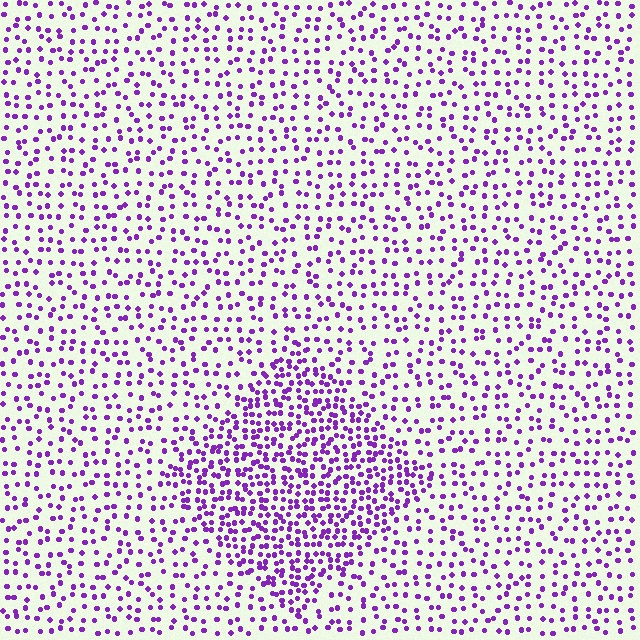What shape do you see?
I see a diamond.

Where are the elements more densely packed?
The elements are more densely packed inside the diamond boundary.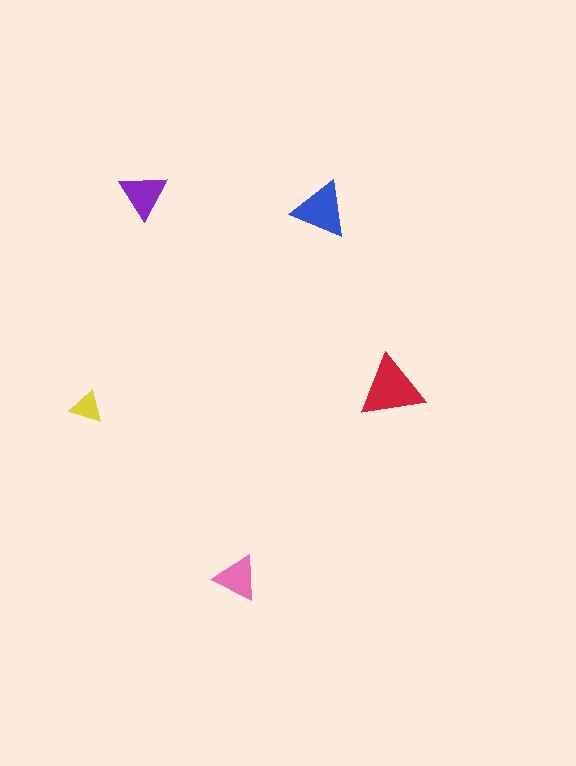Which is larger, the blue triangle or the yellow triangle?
The blue one.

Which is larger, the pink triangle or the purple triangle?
The purple one.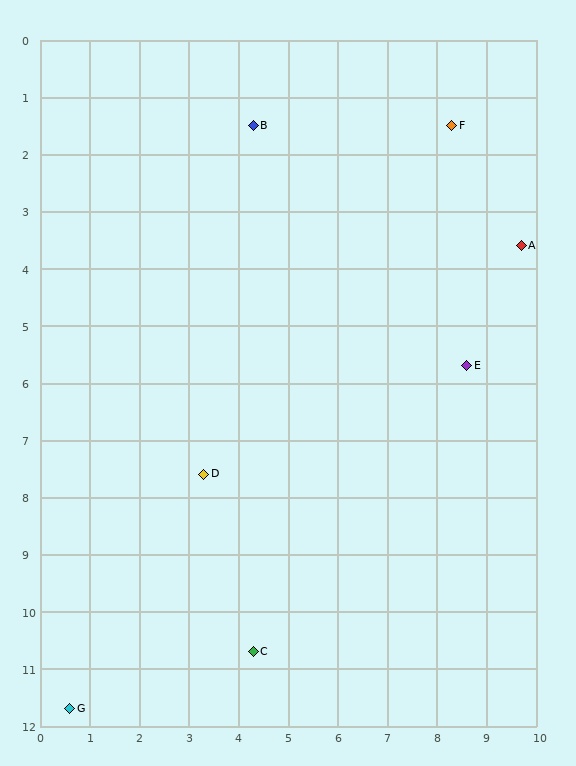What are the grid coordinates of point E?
Point E is at approximately (8.6, 5.7).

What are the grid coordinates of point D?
Point D is at approximately (3.3, 7.6).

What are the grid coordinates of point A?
Point A is at approximately (9.7, 3.6).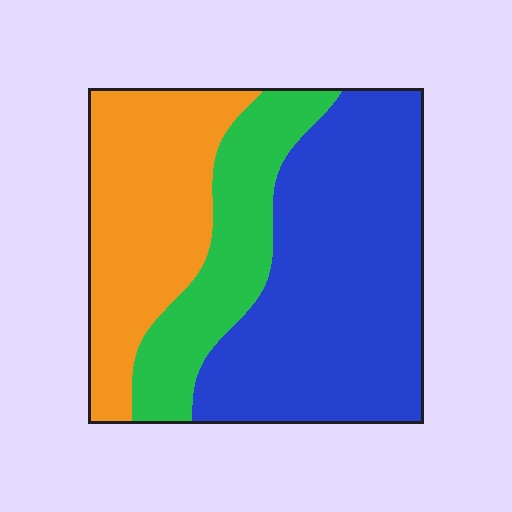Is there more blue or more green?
Blue.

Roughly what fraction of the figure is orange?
Orange covers 30% of the figure.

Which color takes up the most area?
Blue, at roughly 50%.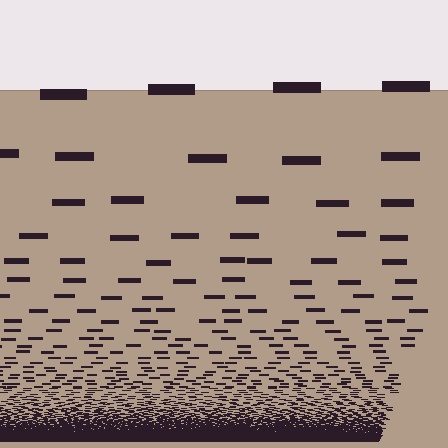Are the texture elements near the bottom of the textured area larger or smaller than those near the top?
Smaller. The gradient is inverted — elements near the bottom are smaller and denser.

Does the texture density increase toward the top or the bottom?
Density increases toward the bottom.